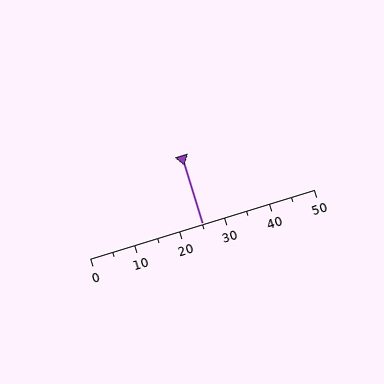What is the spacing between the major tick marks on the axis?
The major ticks are spaced 10 apart.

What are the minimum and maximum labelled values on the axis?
The axis runs from 0 to 50.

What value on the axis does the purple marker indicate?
The marker indicates approximately 25.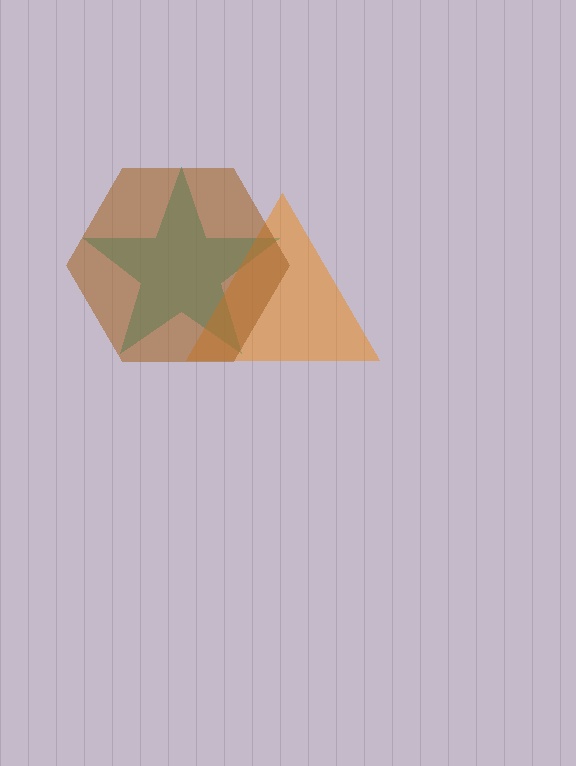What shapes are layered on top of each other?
The layered shapes are: a teal star, an orange triangle, a brown hexagon.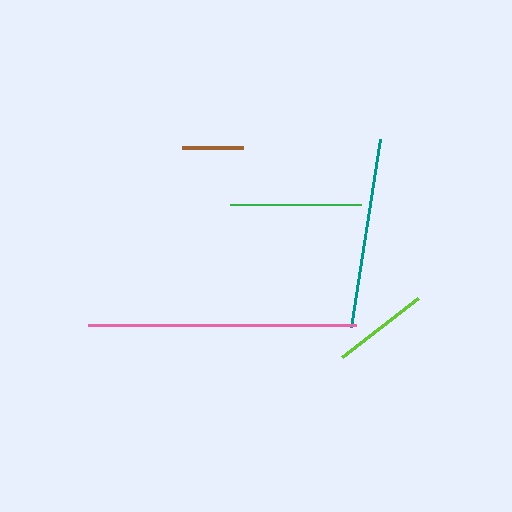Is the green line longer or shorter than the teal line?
The teal line is longer than the green line.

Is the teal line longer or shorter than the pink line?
The pink line is longer than the teal line.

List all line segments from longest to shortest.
From longest to shortest: pink, teal, green, lime, brown.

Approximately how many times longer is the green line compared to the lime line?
The green line is approximately 1.4 times the length of the lime line.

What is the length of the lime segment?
The lime segment is approximately 96 pixels long.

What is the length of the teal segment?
The teal segment is approximately 190 pixels long.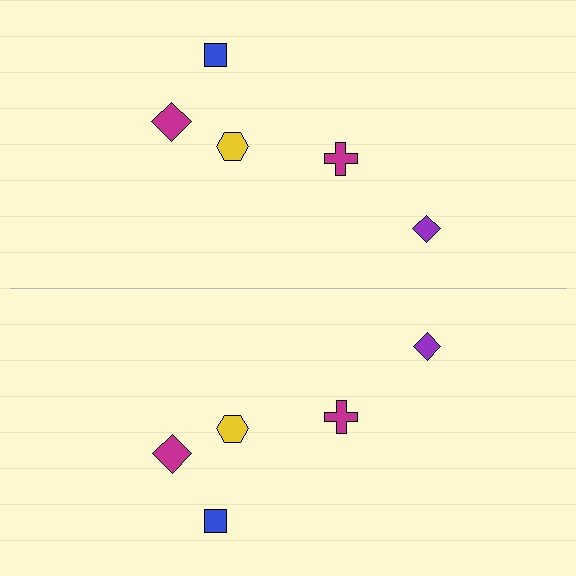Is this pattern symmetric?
Yes, this pattern has bilateral (reflection) symmetry.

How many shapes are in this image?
There are 10 shapes in this image.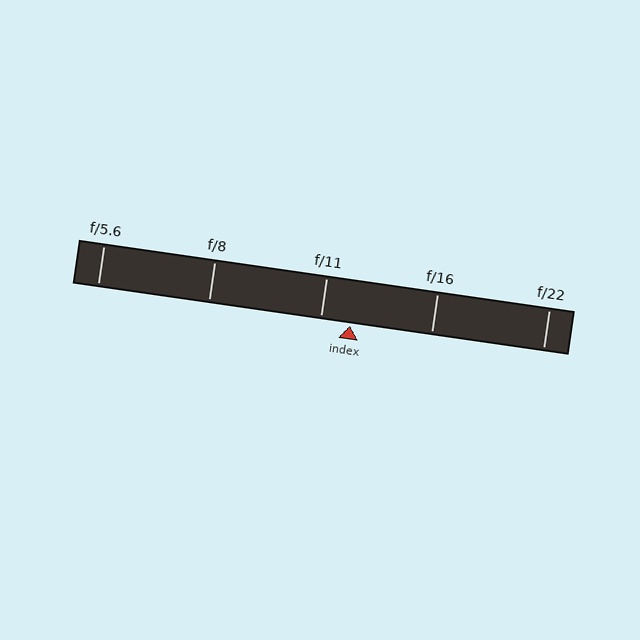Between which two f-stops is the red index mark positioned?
The index mark is between f/11 and f/16.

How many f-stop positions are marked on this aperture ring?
There are 5 f-stop positions marked.